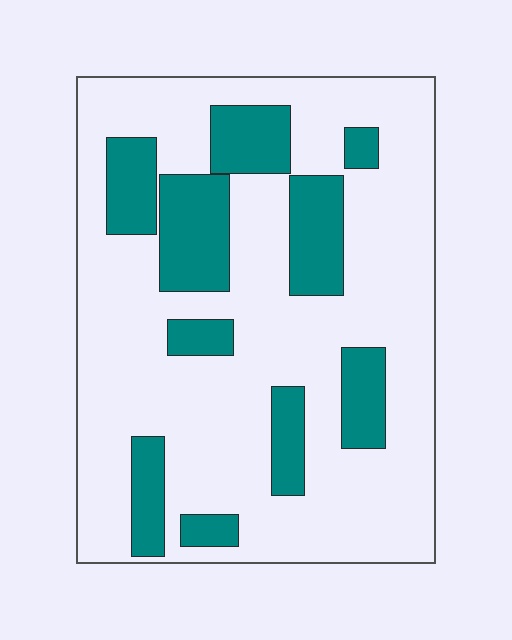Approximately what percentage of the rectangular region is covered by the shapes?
Approximately 25%.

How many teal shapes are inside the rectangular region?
10.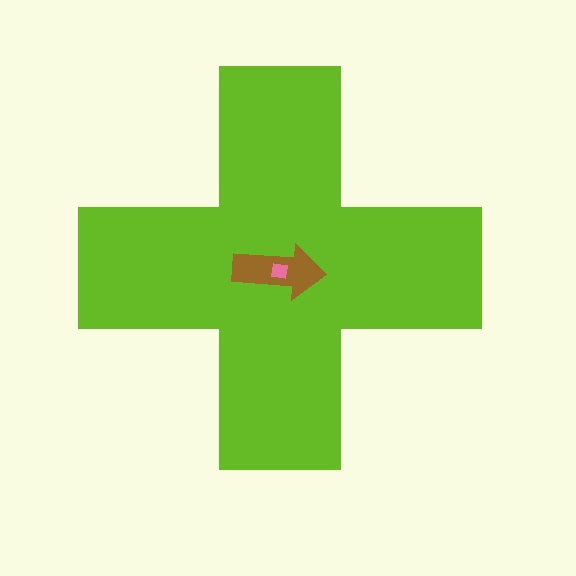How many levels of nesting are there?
3.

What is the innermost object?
The pink square.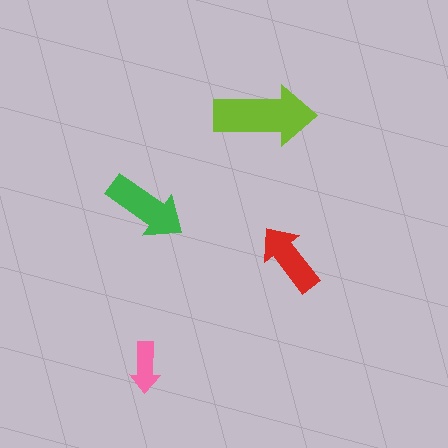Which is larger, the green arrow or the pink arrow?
The green one.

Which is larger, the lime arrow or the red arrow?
The lime one.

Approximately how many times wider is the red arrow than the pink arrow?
About 1.5 times wider.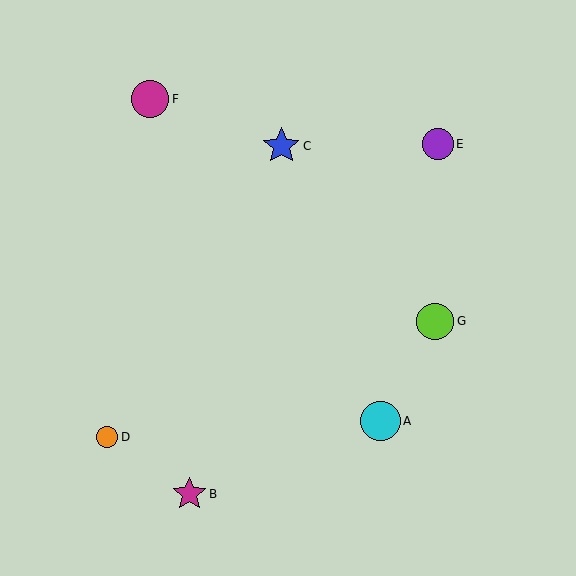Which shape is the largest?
The cyan circle (labeled A) is the largest.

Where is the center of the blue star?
The center of the blue star is at (281, 146).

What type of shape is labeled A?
Shape A is a cyan circle.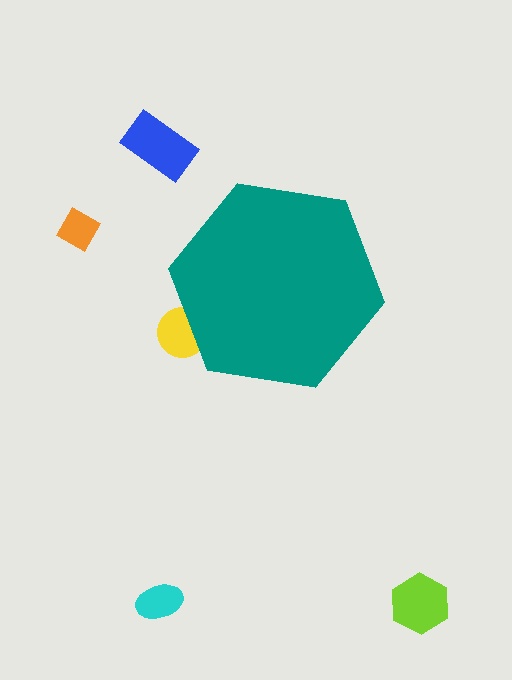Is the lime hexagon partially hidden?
No, the lime hexagon is fully visible.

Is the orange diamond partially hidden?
No, the orange diamond is fully visible.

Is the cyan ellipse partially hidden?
No, the cyan ellipse is fully visible.